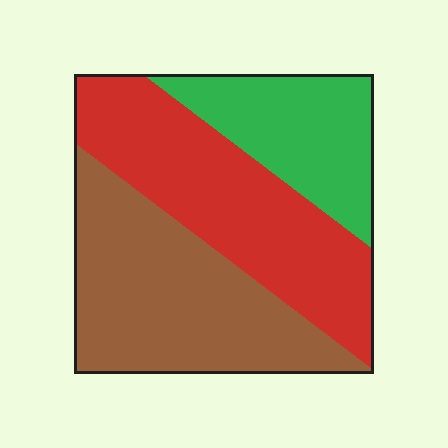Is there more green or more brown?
Brown.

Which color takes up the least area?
Green, at roughly 25%.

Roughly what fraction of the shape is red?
Red covers around 40% of the shape.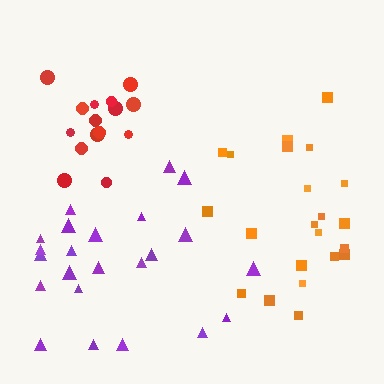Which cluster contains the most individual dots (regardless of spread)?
Purple (23).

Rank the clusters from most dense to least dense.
red, orange, purple.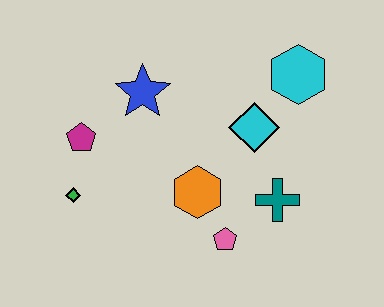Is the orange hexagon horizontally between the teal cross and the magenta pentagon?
Yes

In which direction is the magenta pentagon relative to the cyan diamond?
The magenta pentagon is to the left of the cyan diamond.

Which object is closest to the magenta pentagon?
The green diamond is closest to the magenta pentagon.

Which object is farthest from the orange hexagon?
The cyan hexagon is farthest from the orange hexagon.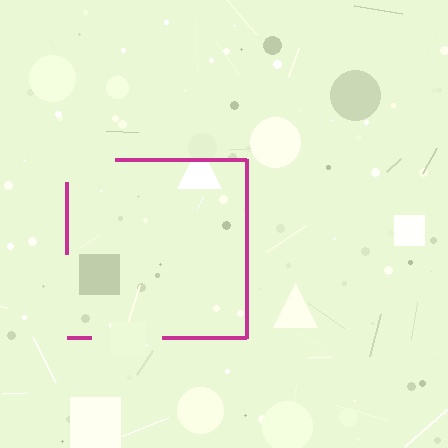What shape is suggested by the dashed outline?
The dashed outline suggests a square.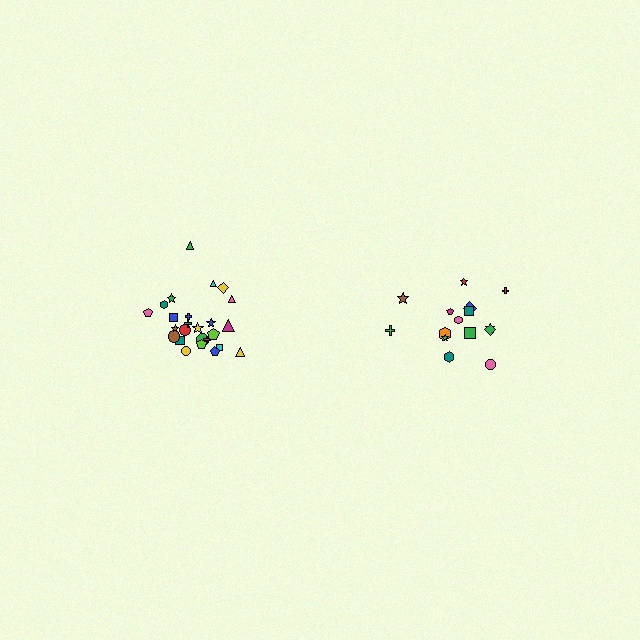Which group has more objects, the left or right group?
The left group.